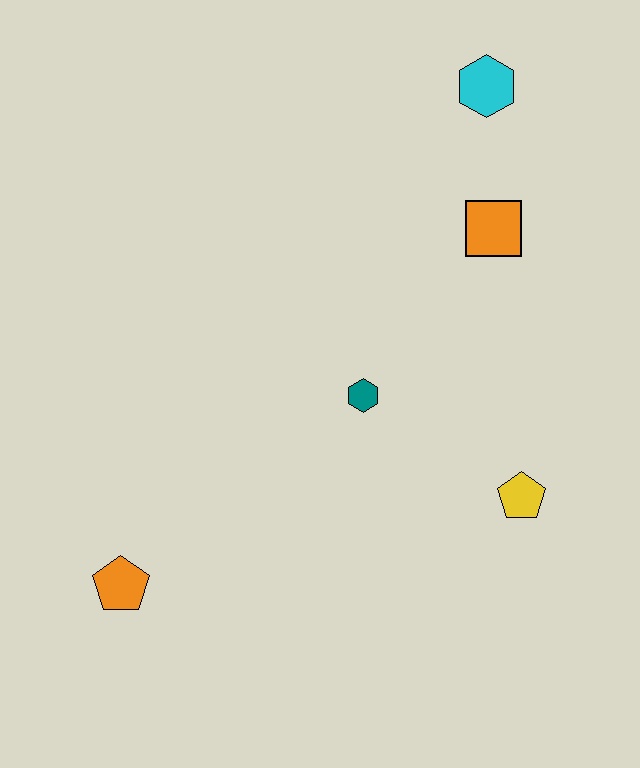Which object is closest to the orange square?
The cyan hexagon is closest to the orange square.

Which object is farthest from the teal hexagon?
The cyan hexagon is farthest from the teal hexagon.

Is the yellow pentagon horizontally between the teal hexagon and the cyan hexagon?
No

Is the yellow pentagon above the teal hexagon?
No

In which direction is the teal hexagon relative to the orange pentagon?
The teal hexagon is to the right of the orange pentagon.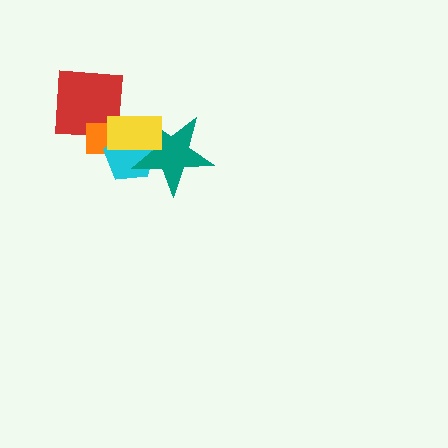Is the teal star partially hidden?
Yes, it is partially covered by another shape.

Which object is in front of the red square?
The orange rectangle is in front of the red square.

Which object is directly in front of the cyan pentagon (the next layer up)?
The teal star is directly in front of the cyan pentagon.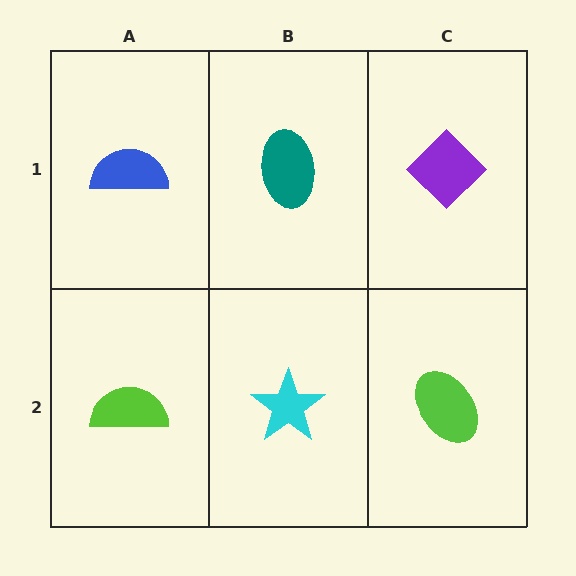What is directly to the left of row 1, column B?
A blue semicircle.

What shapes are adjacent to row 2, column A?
A blue semicircle (row 1, column A), a cyan star (row 2, column B).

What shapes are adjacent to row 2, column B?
A teal ellipse (row 1, column B), a lime semicircle (row 2, column A), a lime ellipse (row 2, column C).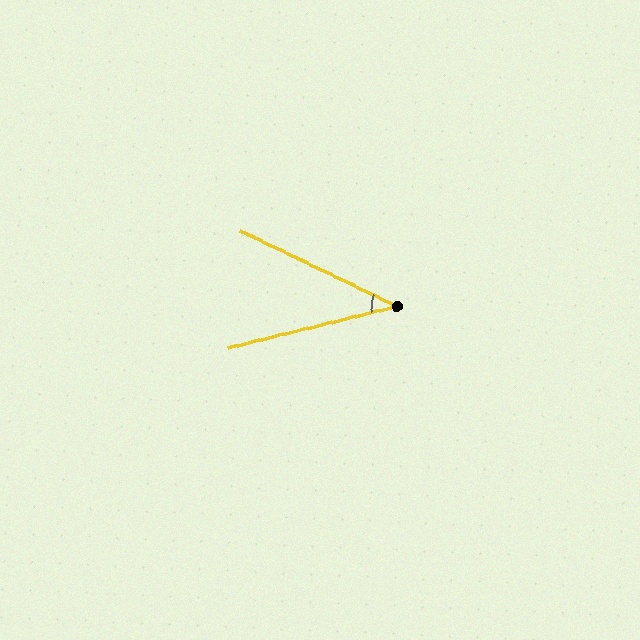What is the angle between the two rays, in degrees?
Approximately 40 degrees.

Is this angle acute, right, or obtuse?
It is acute.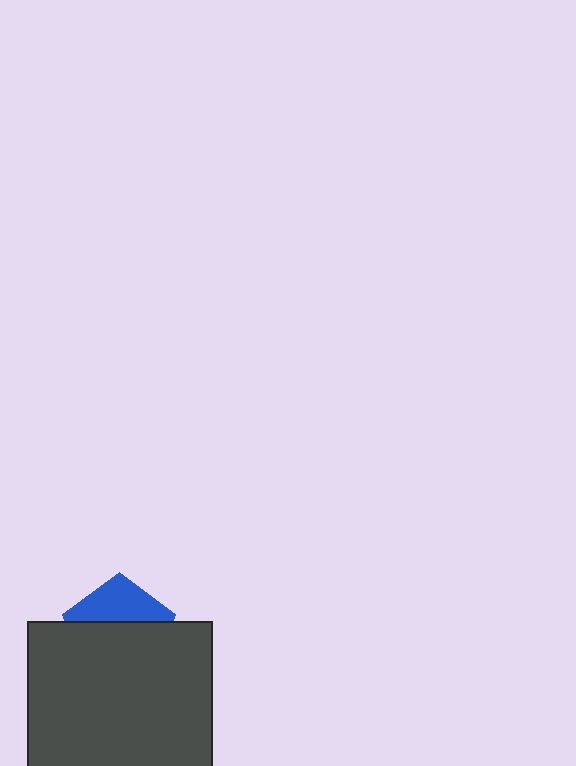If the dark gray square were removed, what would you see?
You would see the complete blue pentagon.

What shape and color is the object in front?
The object in front is a dark gray square.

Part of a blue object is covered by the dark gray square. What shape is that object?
It is a pentagon.